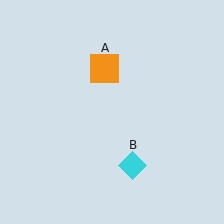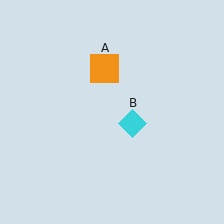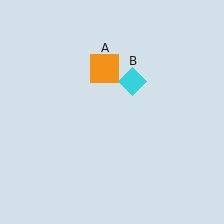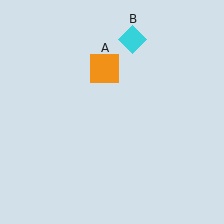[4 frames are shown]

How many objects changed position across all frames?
1 object changed position: cyan diamond (object B).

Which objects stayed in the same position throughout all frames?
Orange square (object A) remained stationary.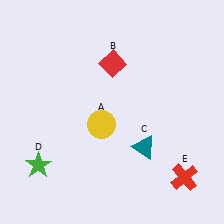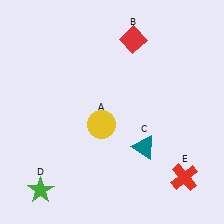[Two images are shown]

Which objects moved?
The objects that moved are: the red diamond (B), the green star (D).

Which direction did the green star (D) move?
The green star (D) moved down.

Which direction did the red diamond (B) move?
The red diamond (B) moved up.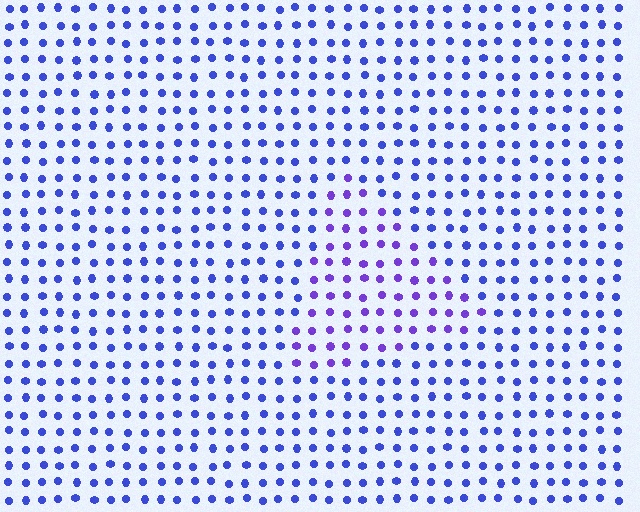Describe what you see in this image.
The image is filled with small blue elements in a uniform arrangement. A triangle-shaped region is visible where the elements are tinted to a slightly different hue, forming a subtle color boundary.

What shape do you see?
I see a triangle.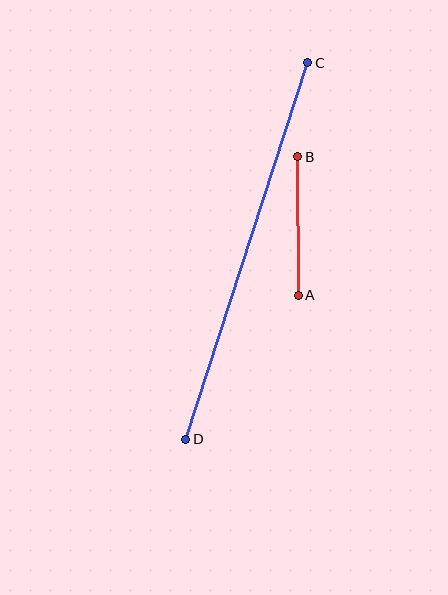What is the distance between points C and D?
The distance is approximately 396 pixels.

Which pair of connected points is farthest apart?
Points C and D are farthest apart.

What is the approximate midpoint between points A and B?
The midpoint is at approximately (298, 226) pixels.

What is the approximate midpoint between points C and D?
The midpoint is at approximately (247, 251) pixels.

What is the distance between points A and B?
The distance is approximately 139 pixels.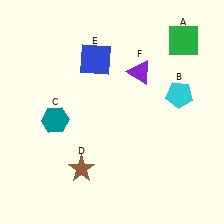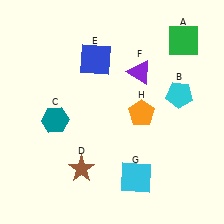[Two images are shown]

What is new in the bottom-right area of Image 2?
A cyan square (G) was added in the bottom-right area of Image 2.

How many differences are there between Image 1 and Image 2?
There are 2 differences between the two images.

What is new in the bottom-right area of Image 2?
An orange pentagon (H) was added in the bottom-right area of Image 2.